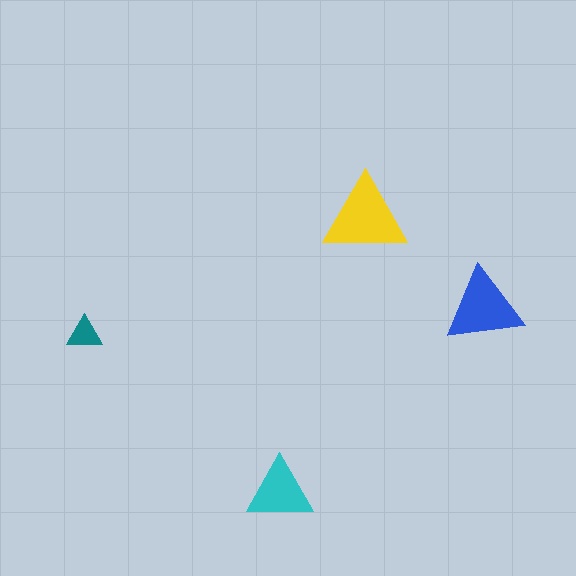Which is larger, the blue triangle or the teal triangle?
The blue one.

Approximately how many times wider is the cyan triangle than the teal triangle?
About 2 times wider.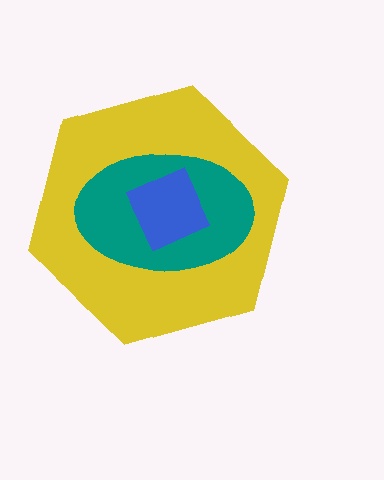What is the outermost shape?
The yellow hexagon.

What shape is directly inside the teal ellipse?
The blue square.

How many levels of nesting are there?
3.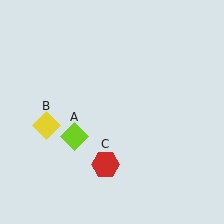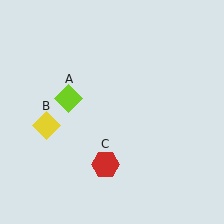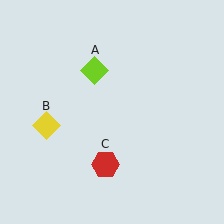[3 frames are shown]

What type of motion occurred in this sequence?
The lime diamond (object A) rotated clockwise around the center of the scene.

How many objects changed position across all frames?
1 object changed position: lime diamond (object A).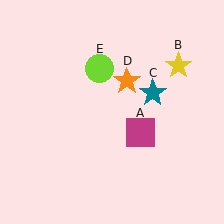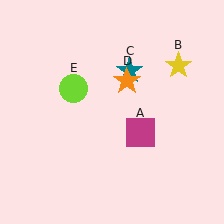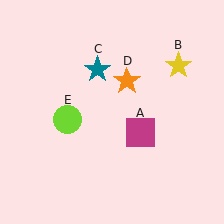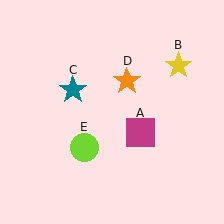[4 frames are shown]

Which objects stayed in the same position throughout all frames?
Magenta square (object A) and yellow star (object B) and orange star (object D) remained stationary.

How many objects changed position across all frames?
2 objects changed position: teal star (object C), lime circle (object E).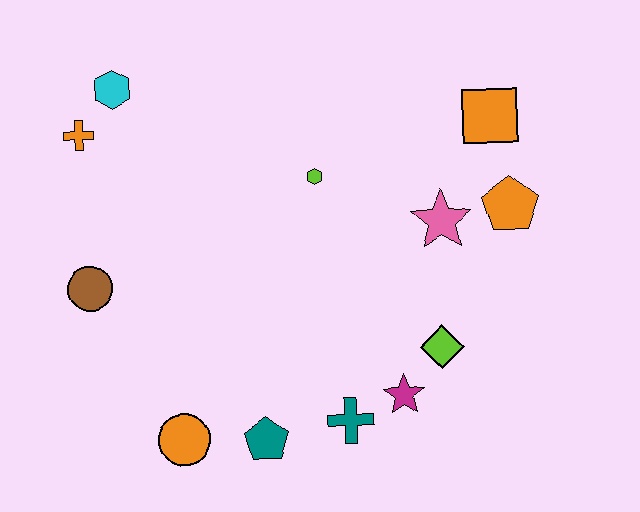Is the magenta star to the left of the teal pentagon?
No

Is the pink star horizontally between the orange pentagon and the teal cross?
Yes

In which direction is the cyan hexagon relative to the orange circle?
The cyan hexagon is above the orange circle.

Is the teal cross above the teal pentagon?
Yes